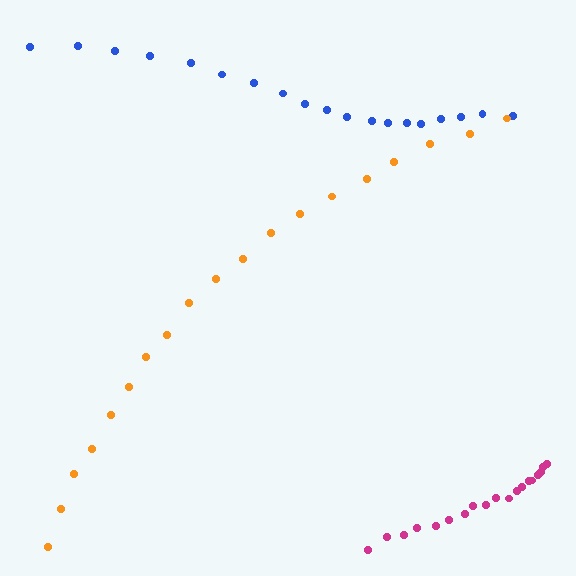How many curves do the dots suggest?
There are 3 distinct paths.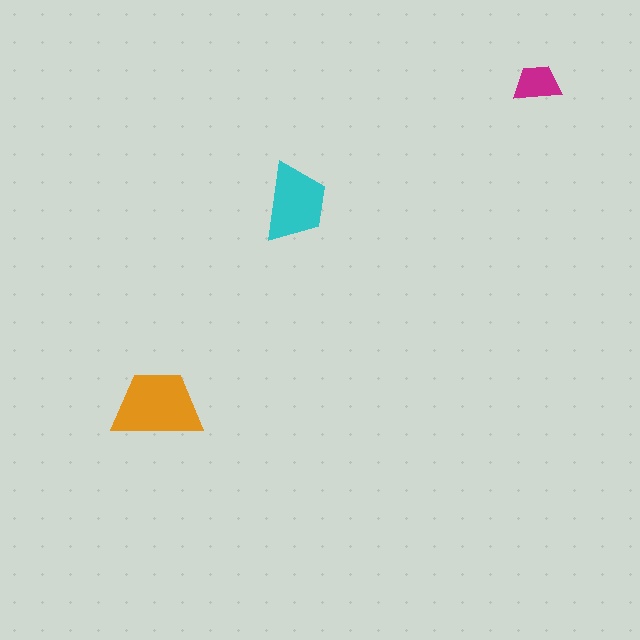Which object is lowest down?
The orange trapezoid is bottommost.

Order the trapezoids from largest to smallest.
the orange one, the cyan one, the magenta one.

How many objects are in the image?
There are 3 objects in the image.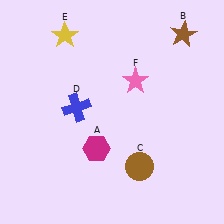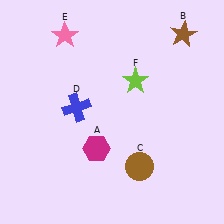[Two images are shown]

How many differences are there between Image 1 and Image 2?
There are 2 differences between the two images.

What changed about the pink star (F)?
In Image 1, F is pink. In Image 2, it changed to lime.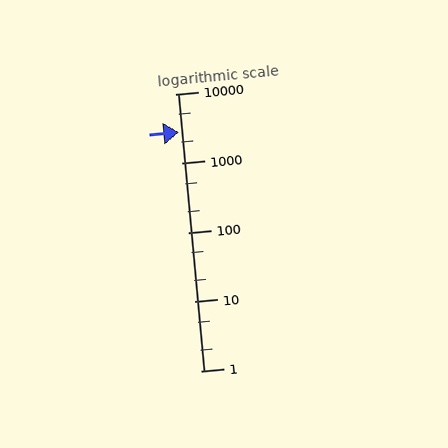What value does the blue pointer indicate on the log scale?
The pointer indicates approximately 2800.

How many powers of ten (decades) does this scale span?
The scale spans 4 decades, from 1 to 10000.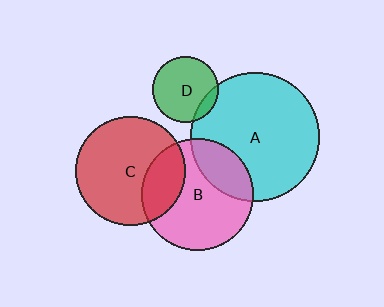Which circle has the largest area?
Circle A (cyan).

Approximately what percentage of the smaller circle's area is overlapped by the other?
Approximately 25%.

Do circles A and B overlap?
Yes.